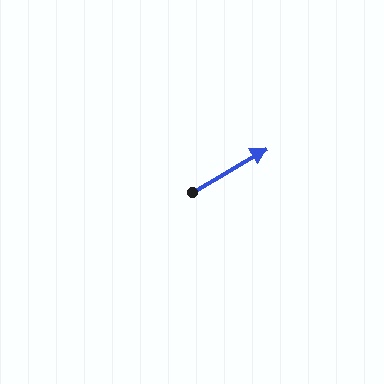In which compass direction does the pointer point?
Northeast.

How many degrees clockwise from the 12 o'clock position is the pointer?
Approximately 60 degrees.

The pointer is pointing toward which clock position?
Roughly 2 o'clock.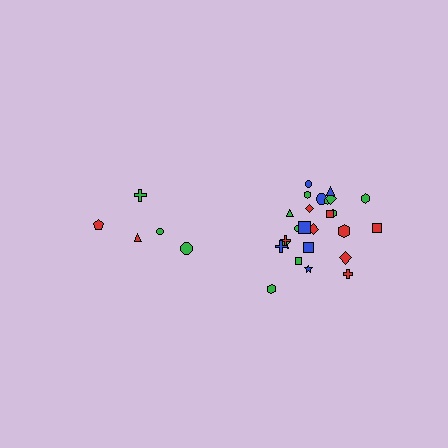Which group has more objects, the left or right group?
The right group.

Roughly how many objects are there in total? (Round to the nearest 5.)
Roughly 30 objects in total.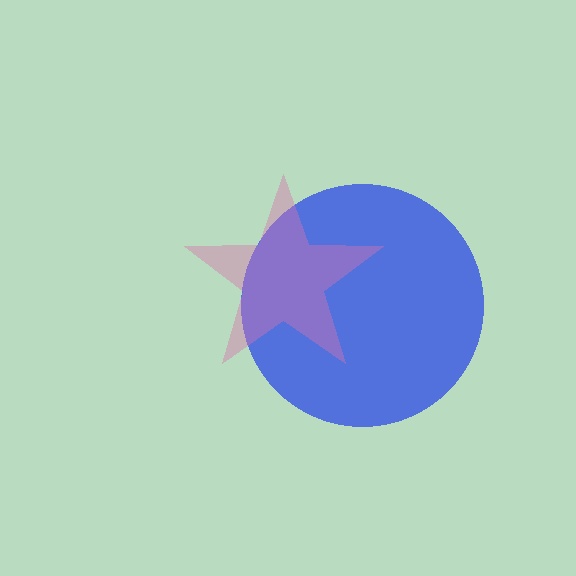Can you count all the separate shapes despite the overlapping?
Yes, there are 2 separate shapes.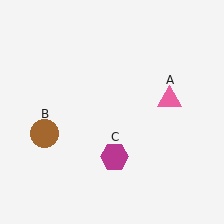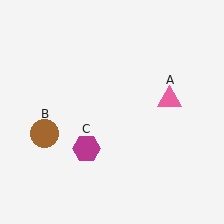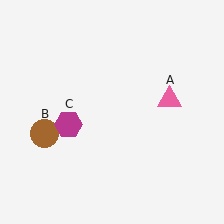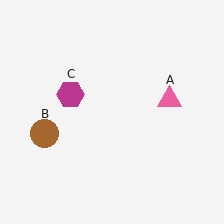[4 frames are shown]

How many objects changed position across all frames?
1 object changed position: magenta hexagon (object C).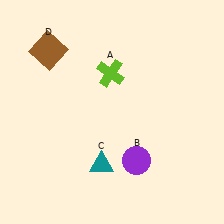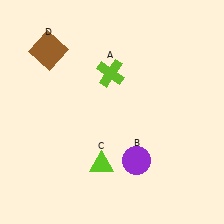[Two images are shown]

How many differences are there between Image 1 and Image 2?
There is 1 difference between the two images.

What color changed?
The triangle (C) changed from teal in Image 1 to lime in Image 2.